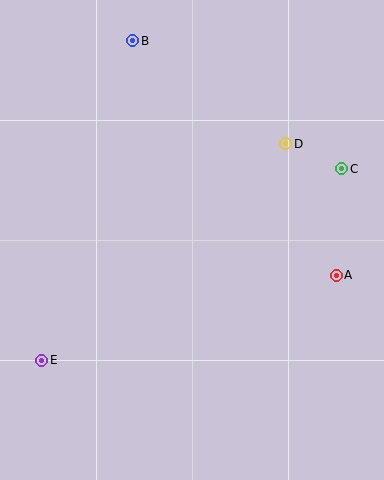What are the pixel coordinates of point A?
Point A is at (336, 275).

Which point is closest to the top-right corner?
Point C is closest to the top-right corner.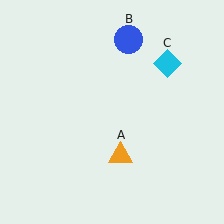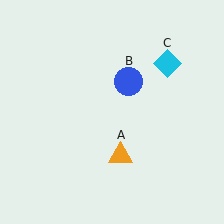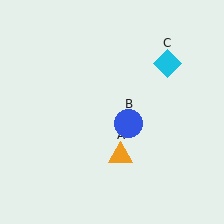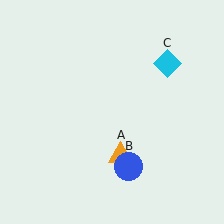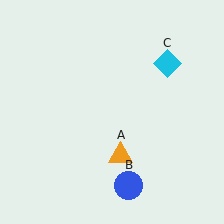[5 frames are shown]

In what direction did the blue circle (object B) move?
The blue circle (object B) moved down.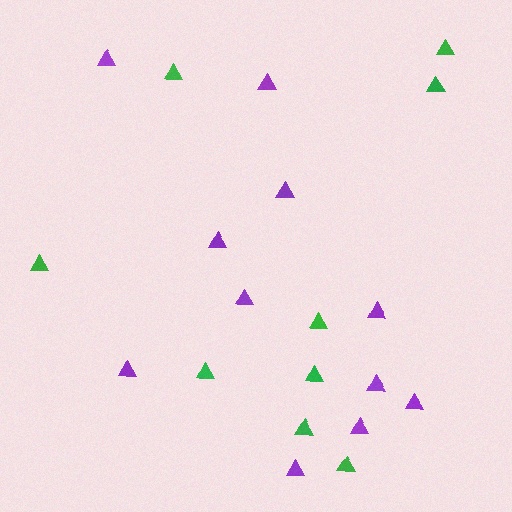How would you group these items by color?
There are 2 groups: one group of purple triangles (11) and one group of green triangles (9).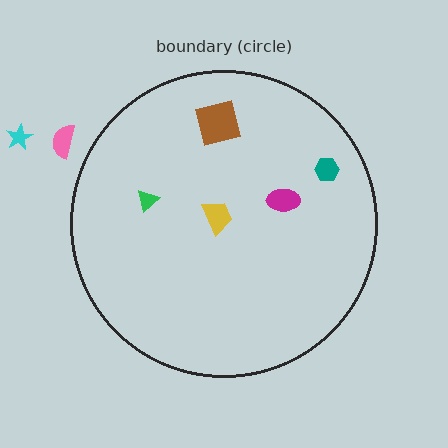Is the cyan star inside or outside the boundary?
Outside.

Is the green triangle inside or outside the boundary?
Inside.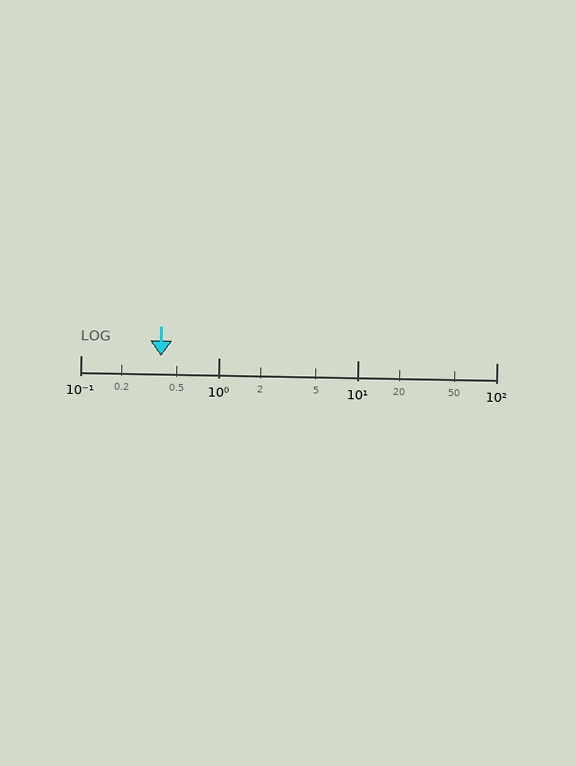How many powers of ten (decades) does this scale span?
The scale spans 3 decades, from 0.1 to 100.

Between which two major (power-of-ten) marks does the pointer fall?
The pointer is between 0.1 and 1.